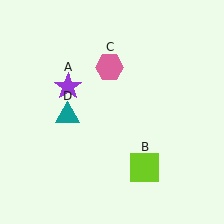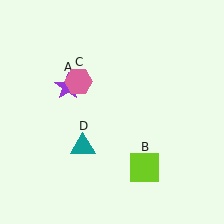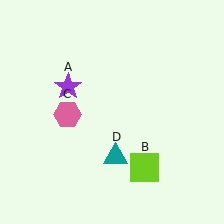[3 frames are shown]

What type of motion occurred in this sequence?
The pink hexagon (object C), teal triangle (object D) rotated counterclockwise around the center of the scene.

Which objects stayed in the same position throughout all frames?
Purple star (object A) and lime square (object B) remained stationary.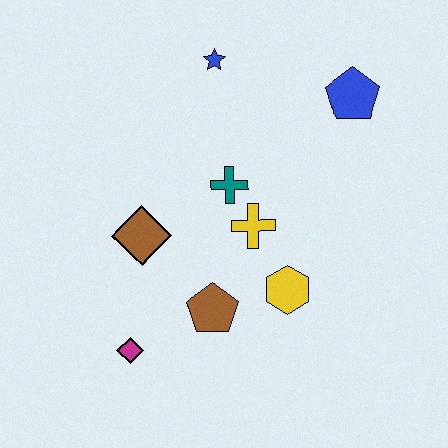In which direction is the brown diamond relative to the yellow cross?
The brown diamond is to the left of the yellow cross.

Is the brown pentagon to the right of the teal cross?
No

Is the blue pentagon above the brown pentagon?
Yes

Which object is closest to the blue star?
The teal cross is closest to the blue star.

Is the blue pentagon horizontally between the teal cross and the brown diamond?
No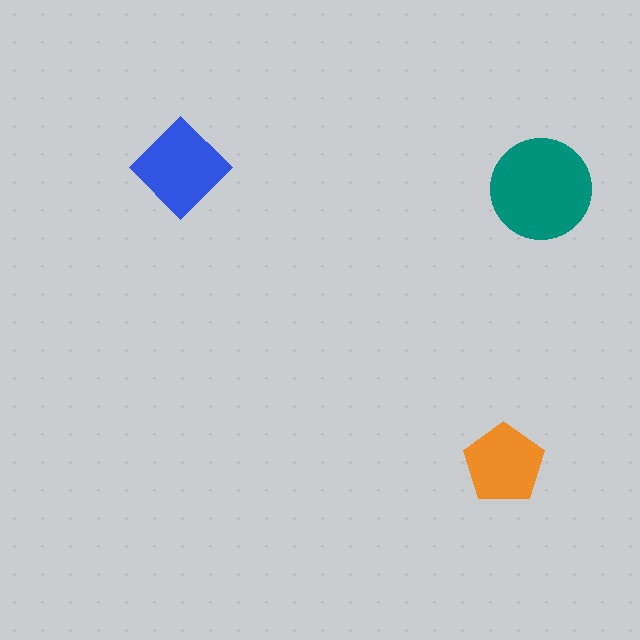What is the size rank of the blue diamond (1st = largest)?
2nd.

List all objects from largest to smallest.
The teal circle, the blue diamond, the orange pentagon.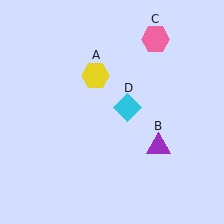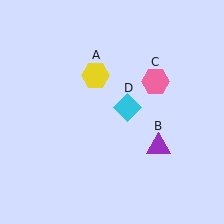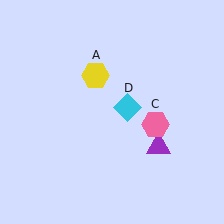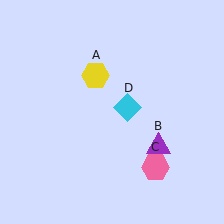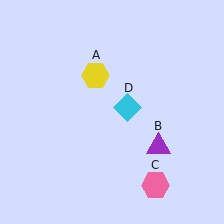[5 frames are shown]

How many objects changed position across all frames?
1 object changed position: pink hexagon (object C).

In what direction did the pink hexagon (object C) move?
The pink hexagon (object C) moved down.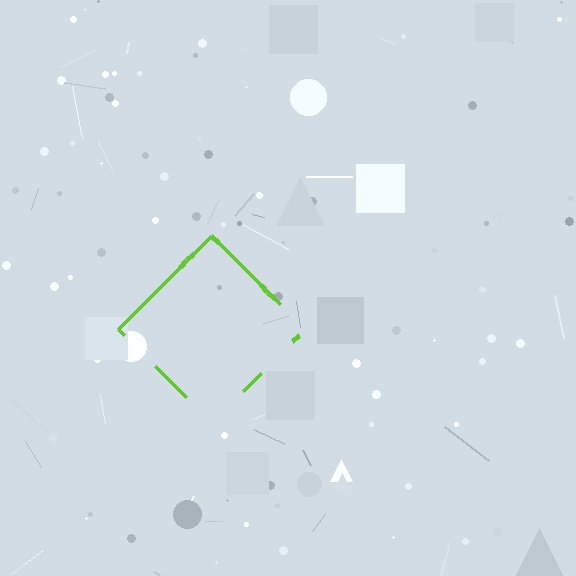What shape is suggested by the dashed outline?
The dashed outline suggests a diamond.